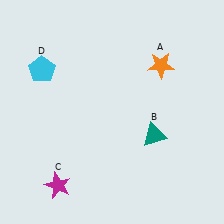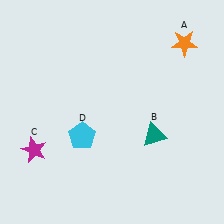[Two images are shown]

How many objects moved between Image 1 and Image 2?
3 objects moved between the two images.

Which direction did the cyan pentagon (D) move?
The cyan pentagon (D) moved down.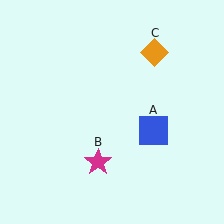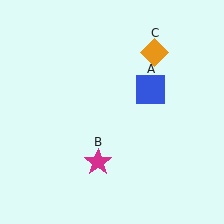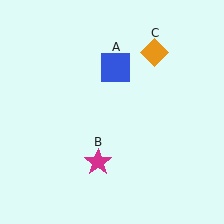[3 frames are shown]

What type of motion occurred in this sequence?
The blue square (object A) rotated counterclockwise around the center of the scene.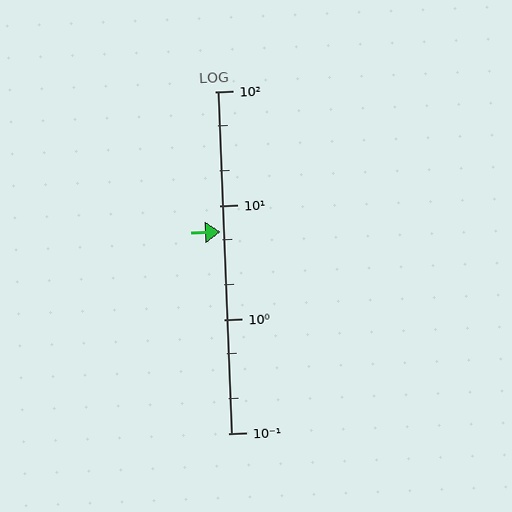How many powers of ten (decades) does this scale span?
The scale spans 3 decades, from 0.1 to 100.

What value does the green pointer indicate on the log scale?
The pointer indicates approximately 5.9.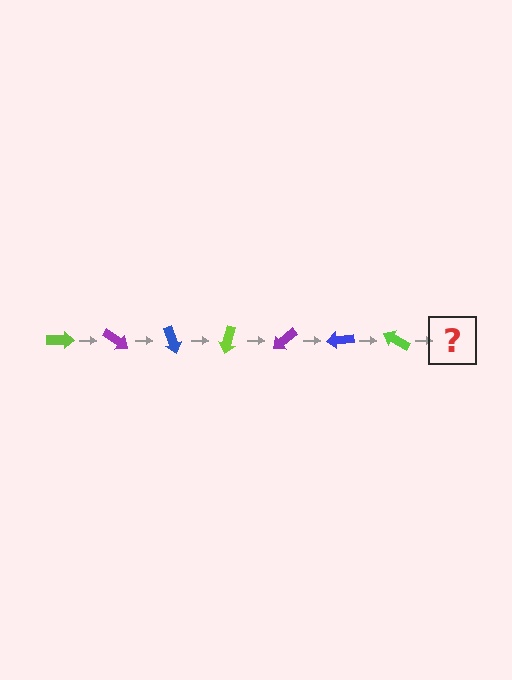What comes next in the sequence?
The next element should be a purple arrow, rotated 245 degrees from the start.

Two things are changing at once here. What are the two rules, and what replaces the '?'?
The two rules are that it rotates 35 degrees each step and the color cycles through lime, purple, and blue. The '?' should be a purple arrow, rotated 245 degrees from the start.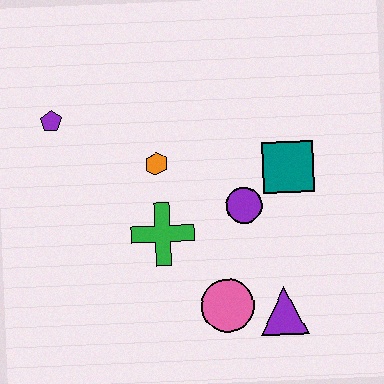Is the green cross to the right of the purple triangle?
No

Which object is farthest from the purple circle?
The purple pentagon is farthest from the purple circle.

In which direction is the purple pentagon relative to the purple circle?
The purple pentagon is to the left of the purple circle.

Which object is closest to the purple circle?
The teal square is closest to the purple circle.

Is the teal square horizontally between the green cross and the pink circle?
No